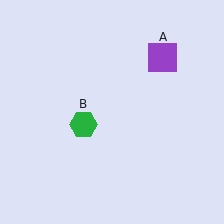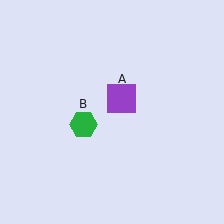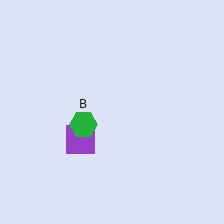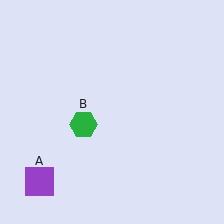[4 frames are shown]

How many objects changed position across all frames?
1 object changed position: purple square (object A).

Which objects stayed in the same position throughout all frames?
Green hexagon (object B) remained stationary.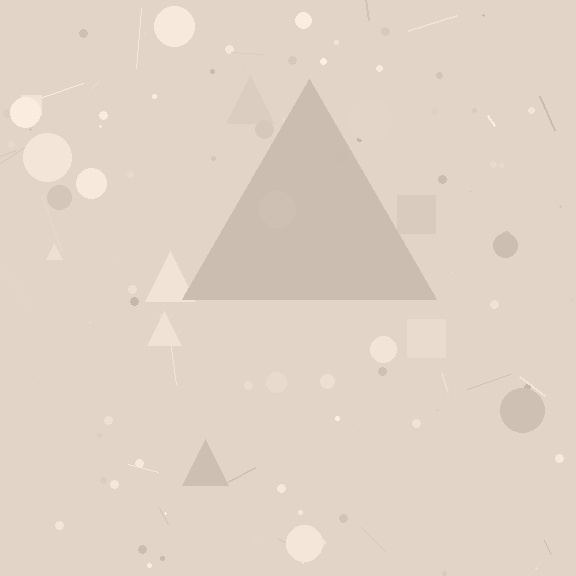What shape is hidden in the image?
A triangle is hidden in the image.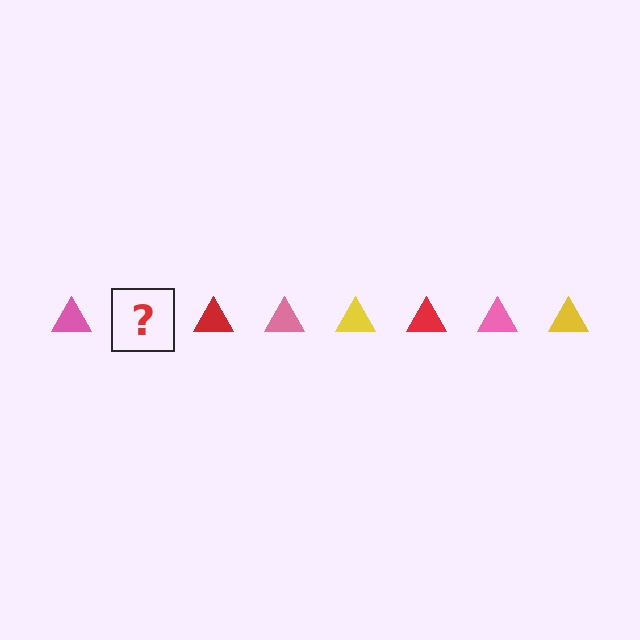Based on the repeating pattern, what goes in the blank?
The blank should be a yellow triangle.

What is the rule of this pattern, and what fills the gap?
The rule is that the pattern cycles through pink, yellow, red triangles. The gap should be filled with a yellow triangle.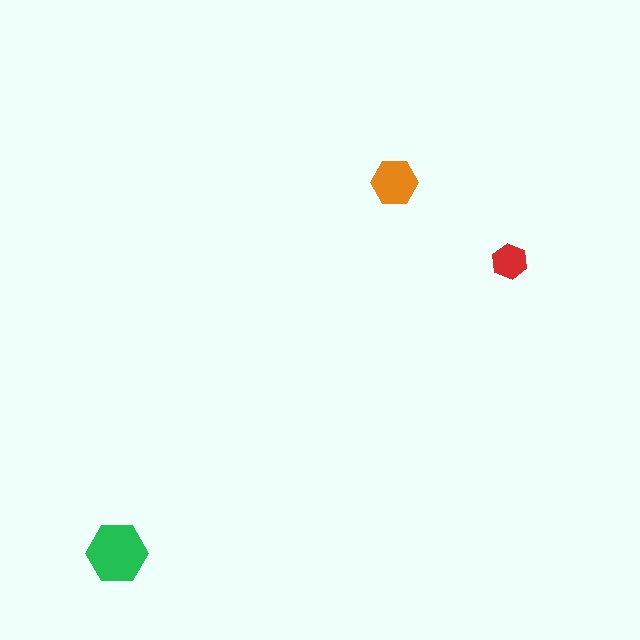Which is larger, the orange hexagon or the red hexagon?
The orange one.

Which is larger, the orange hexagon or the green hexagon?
The green one.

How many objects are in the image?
There are 3 objects in the image.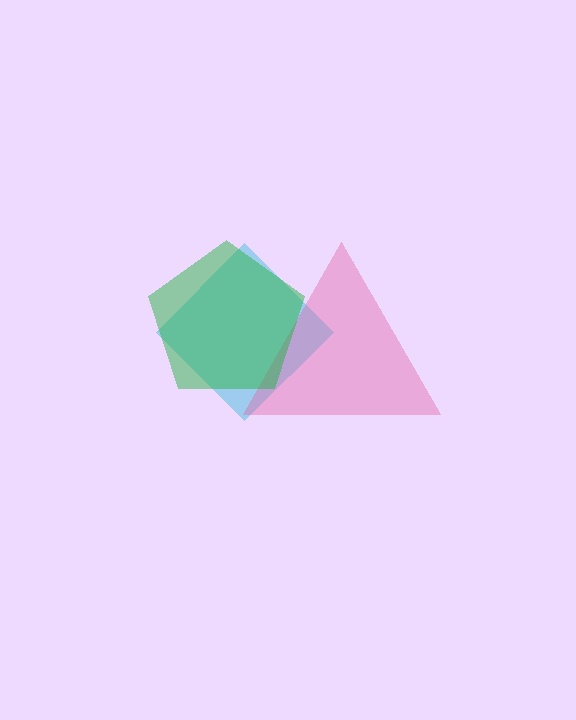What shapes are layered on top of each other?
The layered shapes are: a cyan diamond, a pink triangle, a green pentagon.